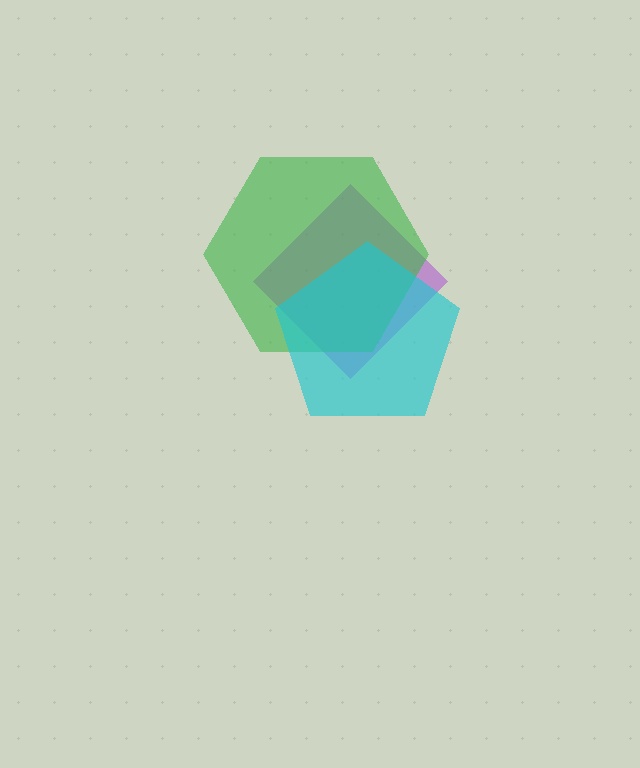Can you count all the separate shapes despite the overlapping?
Yes, there are 3 separate shapes.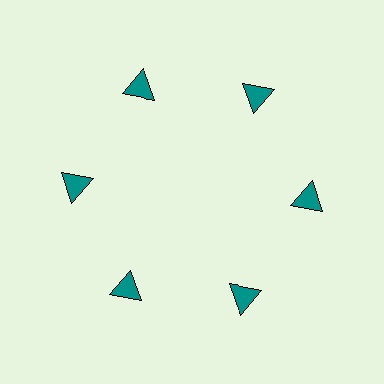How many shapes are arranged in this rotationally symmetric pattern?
There are 6 shapes, arranged in 6 groups of 1.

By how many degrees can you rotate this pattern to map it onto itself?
The pattern maps onto itself every 60 degrees of rotation.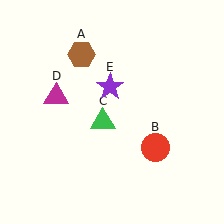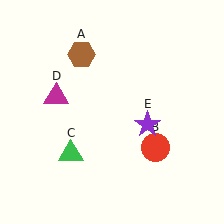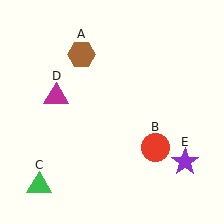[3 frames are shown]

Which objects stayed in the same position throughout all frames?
Brown hexagon (object A) and red circle (object B) and magenta triangle (object D) remained stationary.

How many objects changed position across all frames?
2 objects changed position: green triangle (object C), purple star (object E).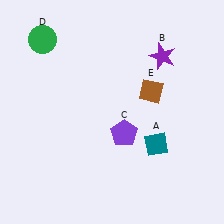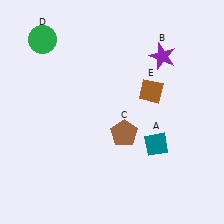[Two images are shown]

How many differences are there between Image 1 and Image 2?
There is 1 difference between the two images.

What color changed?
The pentagon (C) changed from purple in Image 1 to brown in Image 2.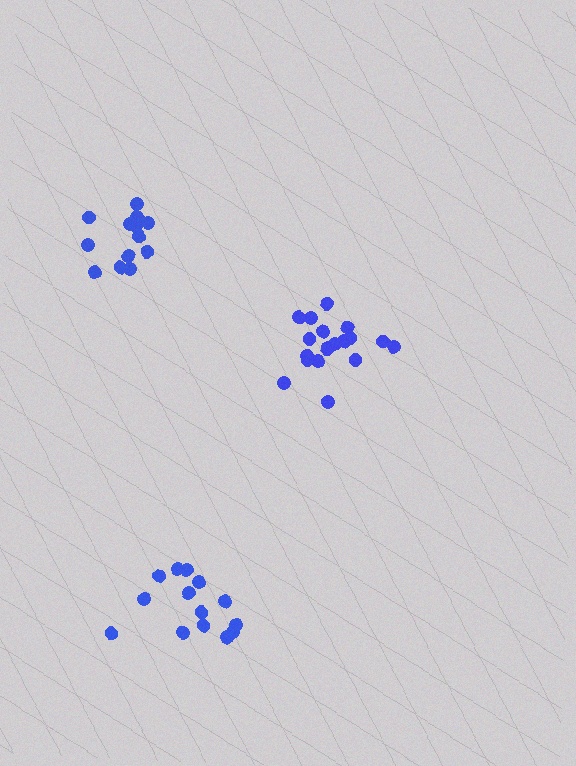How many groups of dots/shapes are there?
There are 3 groups.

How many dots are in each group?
Group 1: 19 dots, Group 2: 13 dots, Group 3: 14 dots (46 total).